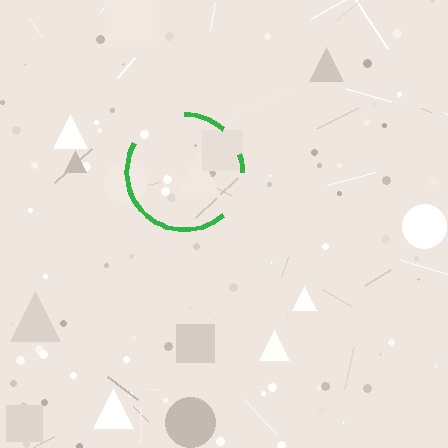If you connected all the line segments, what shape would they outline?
They would outline a circle.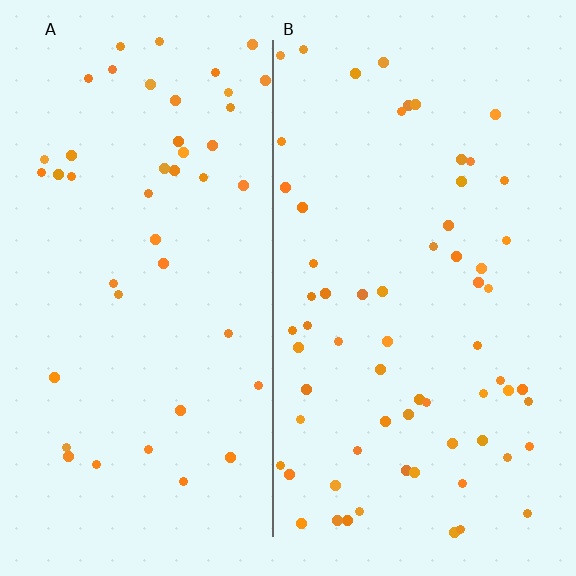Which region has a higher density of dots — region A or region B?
B (the right).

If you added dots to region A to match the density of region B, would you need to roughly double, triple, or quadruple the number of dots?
Approximately double.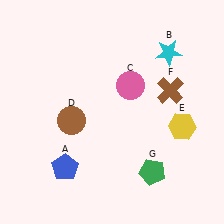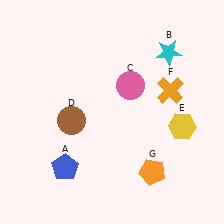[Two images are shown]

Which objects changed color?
F changed from brown to orange. G changed from green to orange.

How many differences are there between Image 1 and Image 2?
There are 2 differences between the two images.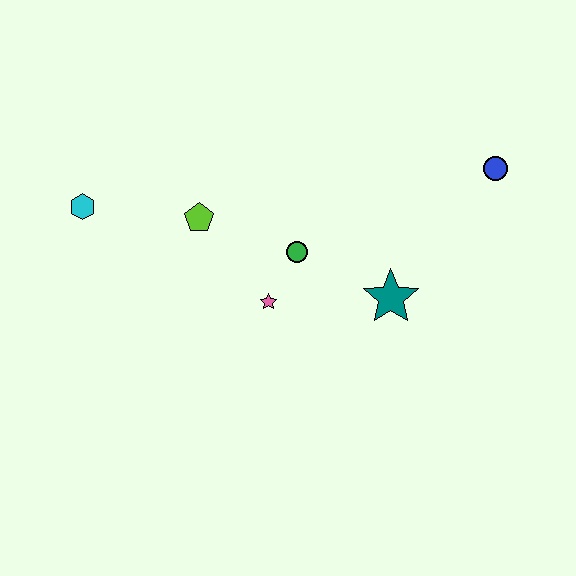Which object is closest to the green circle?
The pink star is closest to the green circle.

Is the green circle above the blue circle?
No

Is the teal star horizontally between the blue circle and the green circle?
Yes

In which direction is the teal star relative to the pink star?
The teal star is to the right of the pink star.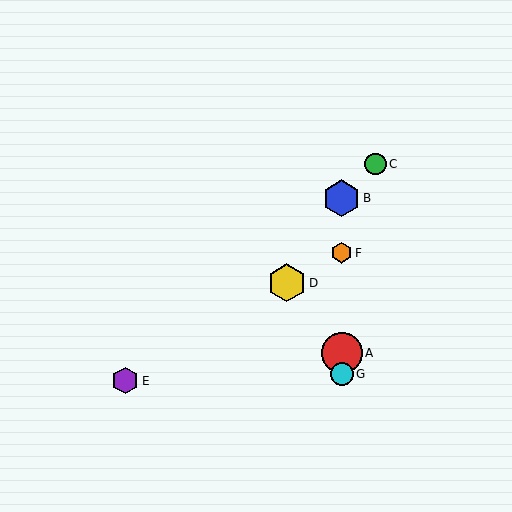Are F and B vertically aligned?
Yes, both are at x≈342.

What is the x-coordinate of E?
Object E is at x≈125.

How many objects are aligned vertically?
4 objects (A, B, F, G) are aligned vertically.